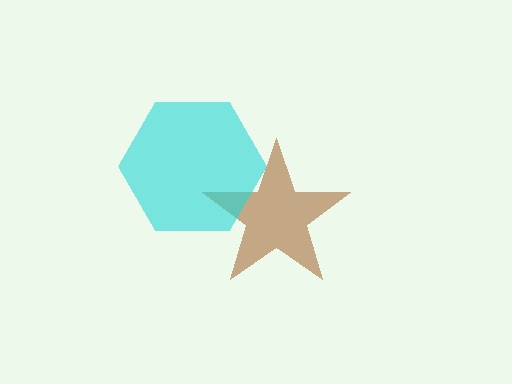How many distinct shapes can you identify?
There are 2 distinct shapes: a brown star, a cyan hexagon.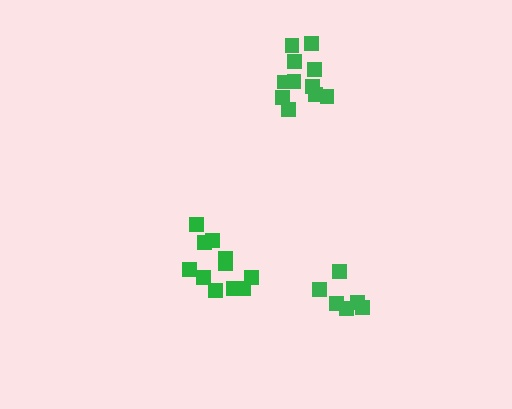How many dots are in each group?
Group 1: 6 dots, Group 2: 11 dots, Group 3: 11 dots (28 total).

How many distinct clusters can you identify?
There are 3 distinct clusters.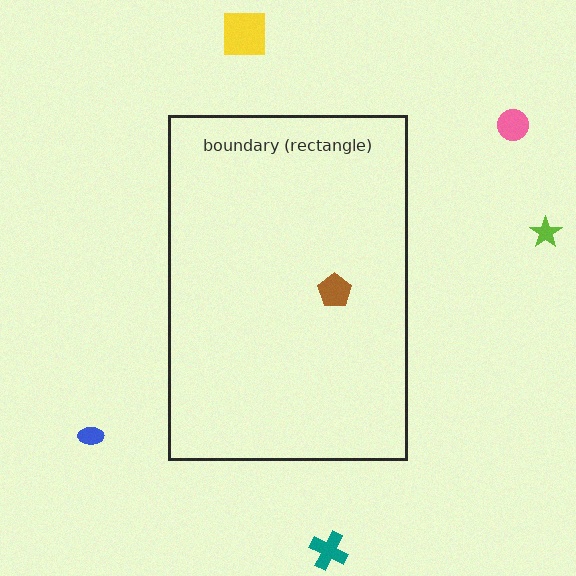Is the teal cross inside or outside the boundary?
Outside.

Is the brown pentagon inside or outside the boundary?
Inside.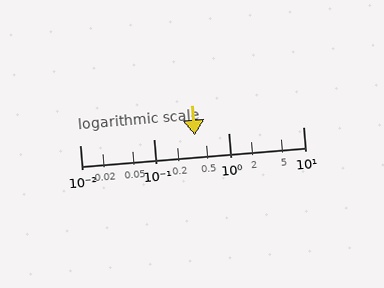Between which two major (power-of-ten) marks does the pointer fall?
The pointer is between 0.1 and 1.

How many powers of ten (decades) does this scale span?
The scale spans 3 decades, from 0.01 to 10.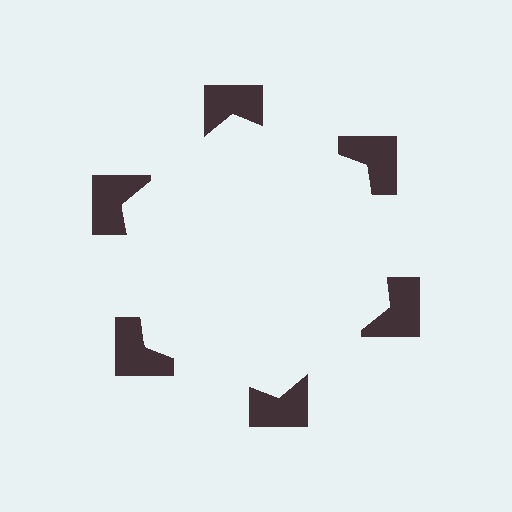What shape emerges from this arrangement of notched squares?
An illusory hexagon — its edges are inferred from the aligned wedge cuts in the notched squares, not physically drawn.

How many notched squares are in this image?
There are 6 — one at each vertex of the illusory hexagon.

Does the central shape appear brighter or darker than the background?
It typically appears slightly brighter than the background, even though no actual brightness change is drawn.